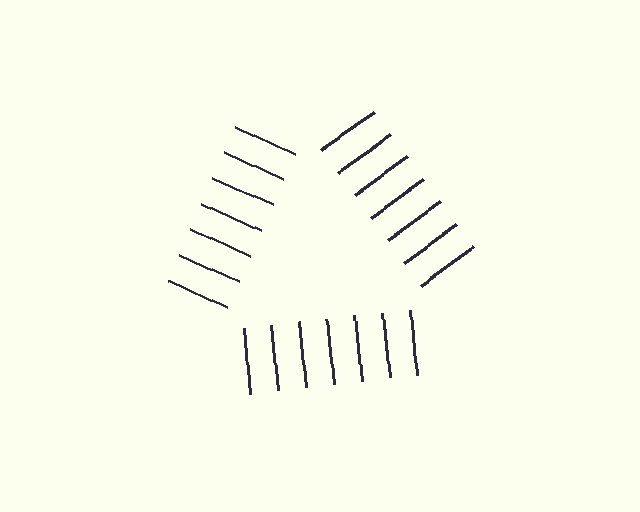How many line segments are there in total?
21 — 7 along each of the 3 edges.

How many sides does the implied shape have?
3 sides — the line-ends trace a triangle.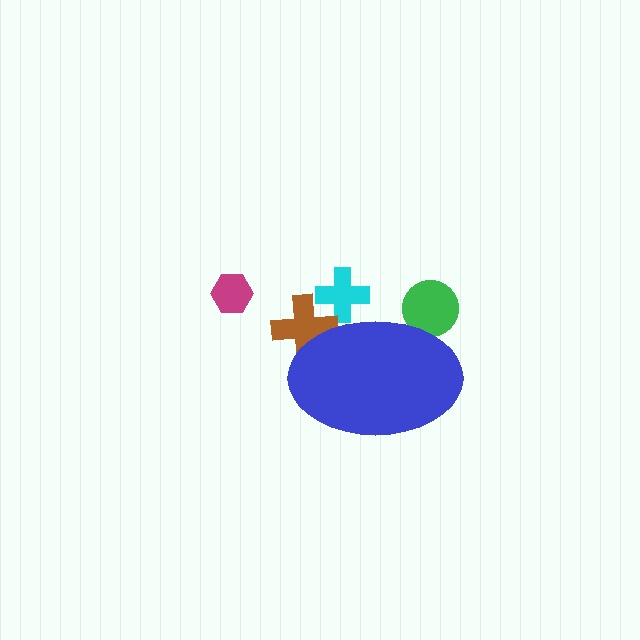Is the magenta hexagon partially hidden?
No, the magenta hexagon is fully visible.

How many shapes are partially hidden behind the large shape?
3 shapes are partially hidden.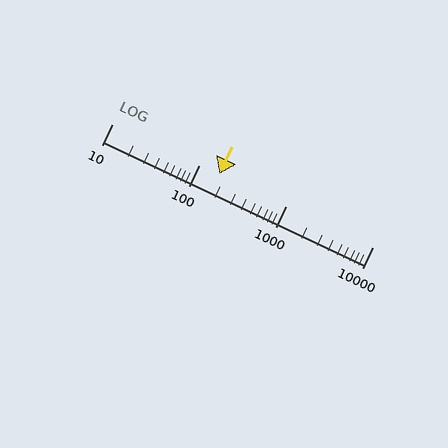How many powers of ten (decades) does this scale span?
The scale spans 3 decades, from 10 to 10000.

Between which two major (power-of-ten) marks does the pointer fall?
The pointer is between 100 and 1000.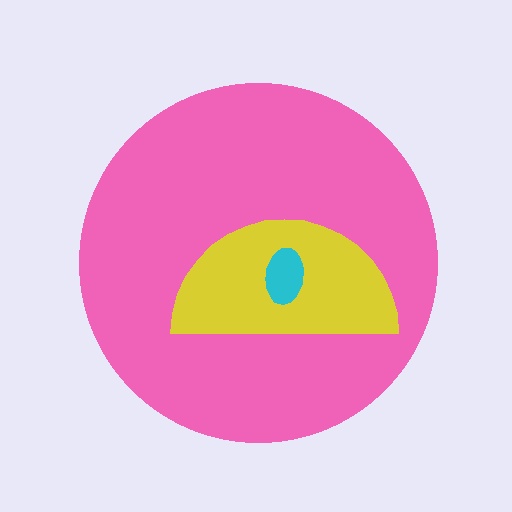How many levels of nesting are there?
3.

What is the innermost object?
The cyan ellipse.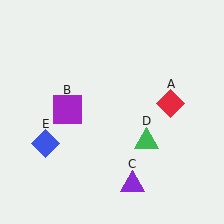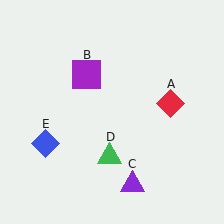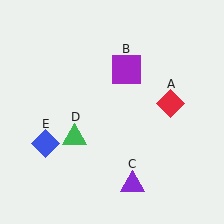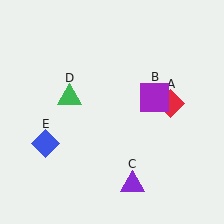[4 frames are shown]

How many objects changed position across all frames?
2 objects changed position: purple square (object B), green triangle (object D).